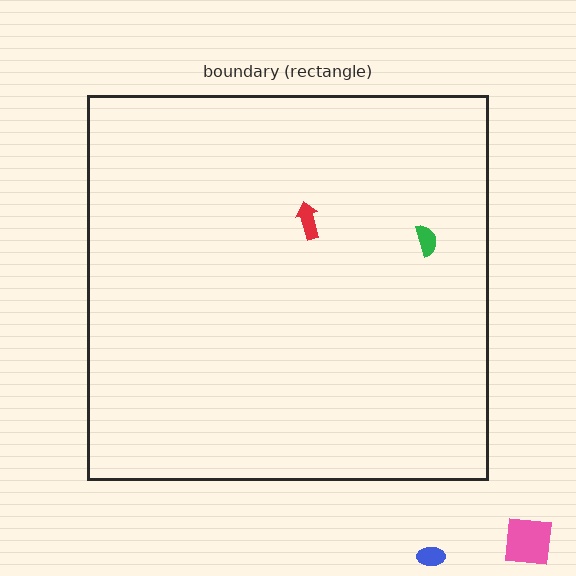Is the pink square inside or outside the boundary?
Outside.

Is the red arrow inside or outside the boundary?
Inside.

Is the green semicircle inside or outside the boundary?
Inside.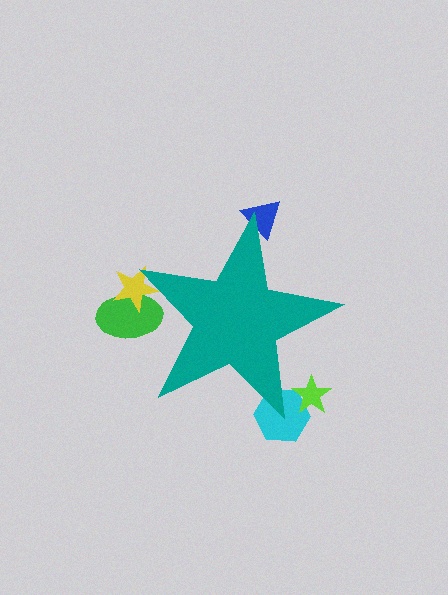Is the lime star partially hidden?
Yes, the lime star is partially hidden behind the teal star.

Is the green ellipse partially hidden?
Yes, the green ellipse is partially hidden behind the teal star.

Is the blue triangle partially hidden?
Yes, the blue triangle is partially hidden behind the teal star.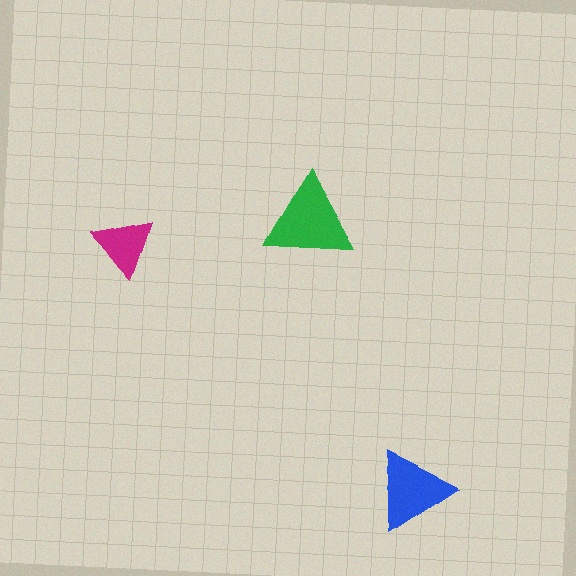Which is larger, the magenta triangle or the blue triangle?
The blue one.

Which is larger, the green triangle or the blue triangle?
The green one.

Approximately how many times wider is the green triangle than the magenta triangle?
About 1.5 times wider.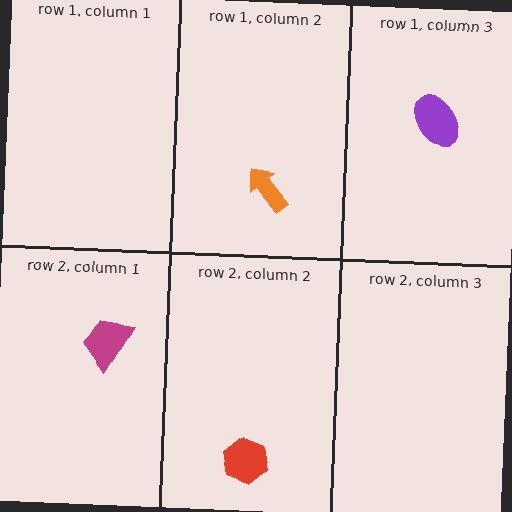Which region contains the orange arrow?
The row 1, column 2 region.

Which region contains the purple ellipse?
The row 1, column 3 region.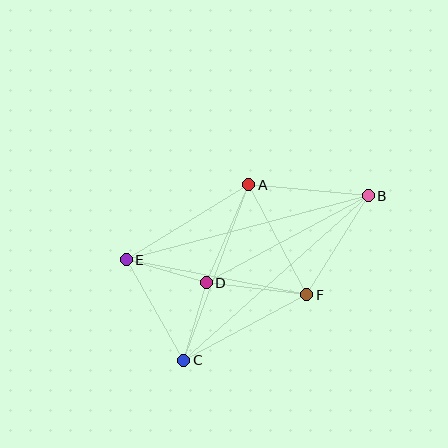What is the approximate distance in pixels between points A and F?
The distance between A and F is approximately 124 pixels.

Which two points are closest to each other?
Points C and D are closest to each other.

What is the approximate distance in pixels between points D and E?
The distance between D and E is approximately 83 pixels.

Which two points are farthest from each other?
Points B and E are farthest from each other.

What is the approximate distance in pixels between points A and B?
The distance between A and B is approximately 120 pixels.